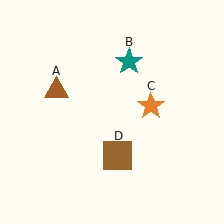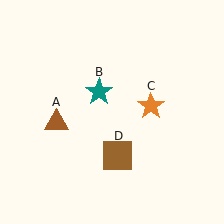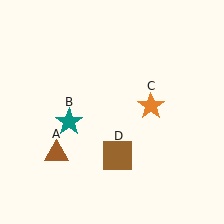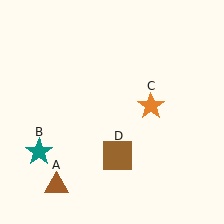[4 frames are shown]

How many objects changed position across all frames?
2 objects changed position: brown triangle (object A), teal star (object B).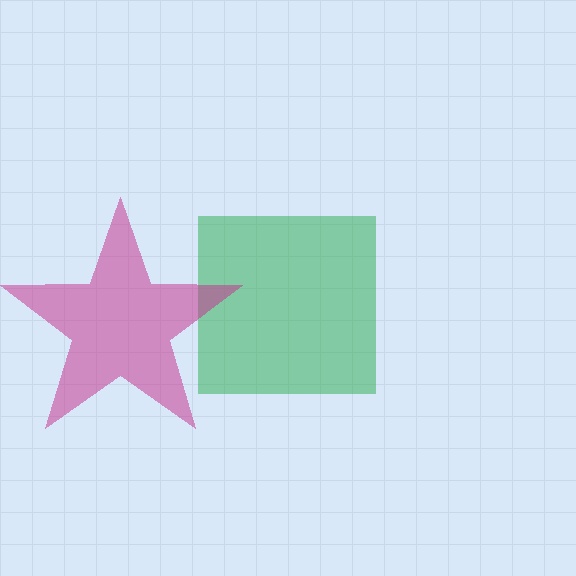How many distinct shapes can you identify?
There are 2 distinct shapes: a green square, a magenta star.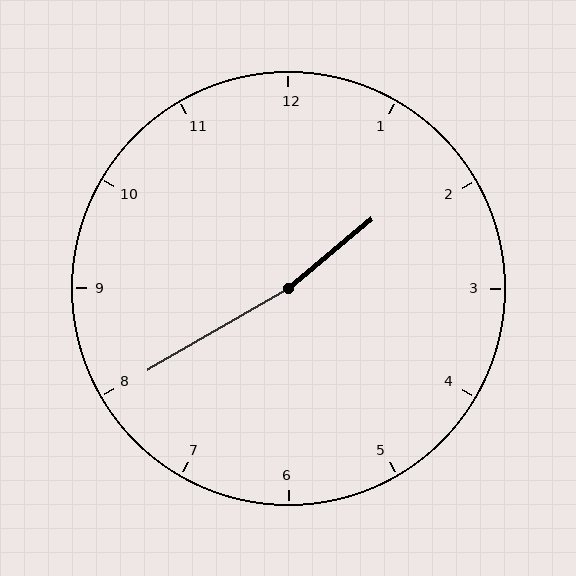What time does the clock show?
1:40.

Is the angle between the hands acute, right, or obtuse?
It is obtuse.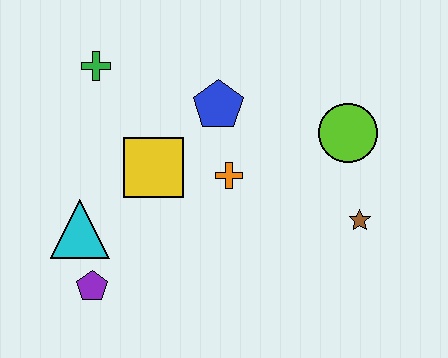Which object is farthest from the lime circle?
The purple pentagon is farthest from the lime circle.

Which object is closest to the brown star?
The lime circle is closest to the brown star.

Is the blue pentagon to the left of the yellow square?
No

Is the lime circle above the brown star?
Yes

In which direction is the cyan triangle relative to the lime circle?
The cyan triangle is to the left of the lime circle.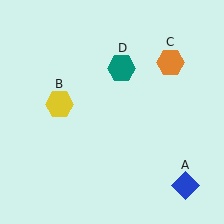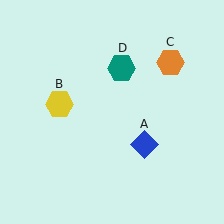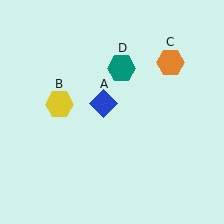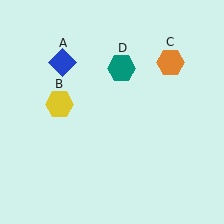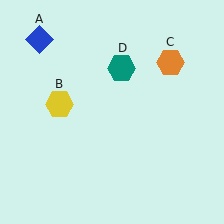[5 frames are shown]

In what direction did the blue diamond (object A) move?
The blue diamond (object A) moved up and to the left.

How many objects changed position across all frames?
1 object changed position: blue diamond (object A).